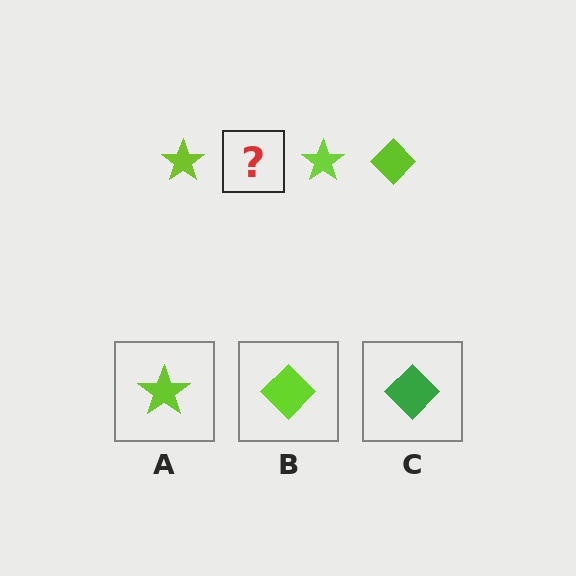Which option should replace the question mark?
Option B.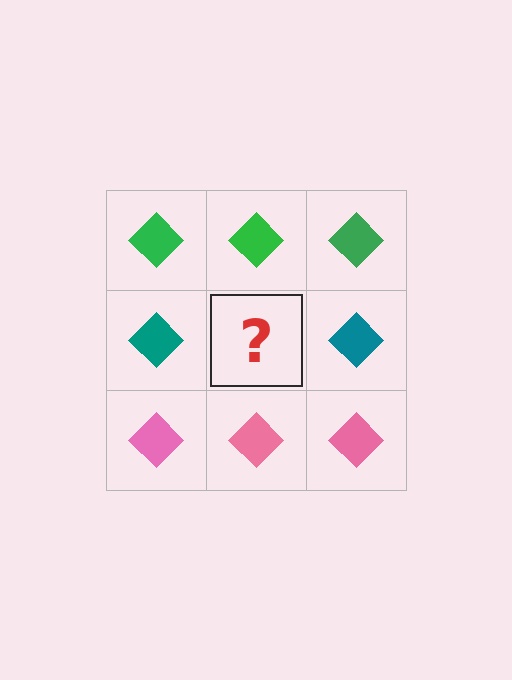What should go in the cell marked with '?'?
The missing cell should contain a teal diamond.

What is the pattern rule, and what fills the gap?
The rule is that each row has a consistent color. The gap should be filled with a teal diamond.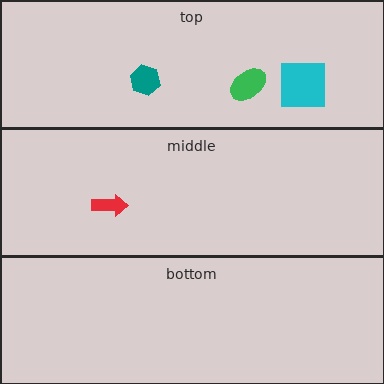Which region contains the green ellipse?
The top region.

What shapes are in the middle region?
The red arrow.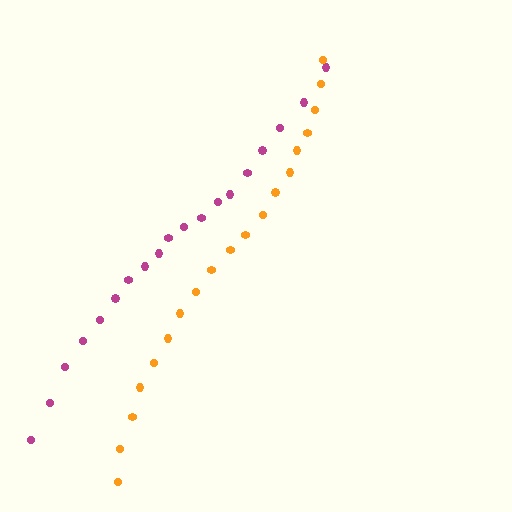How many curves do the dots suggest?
There are 2 distinct paths.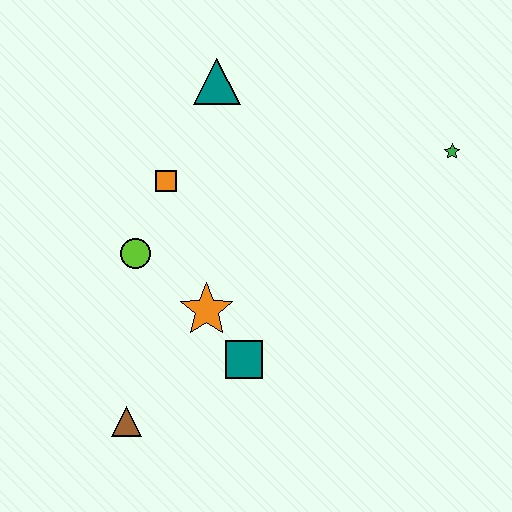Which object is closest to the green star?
The teal triangle is closest to the green star.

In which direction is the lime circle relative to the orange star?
The lime circle is to the left of the orange star.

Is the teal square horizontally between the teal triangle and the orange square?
No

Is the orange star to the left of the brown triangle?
No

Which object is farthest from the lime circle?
The green star is farthest from the lime circle.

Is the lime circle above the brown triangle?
Yes